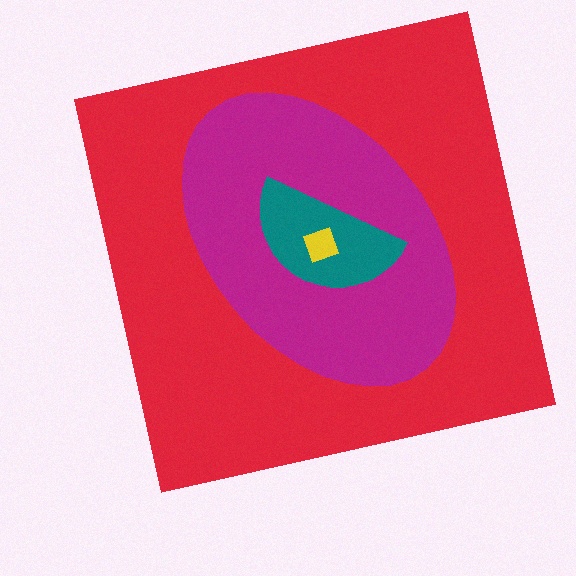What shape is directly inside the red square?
The magenta ellipse.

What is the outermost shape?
The red square.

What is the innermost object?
The yellow diamond.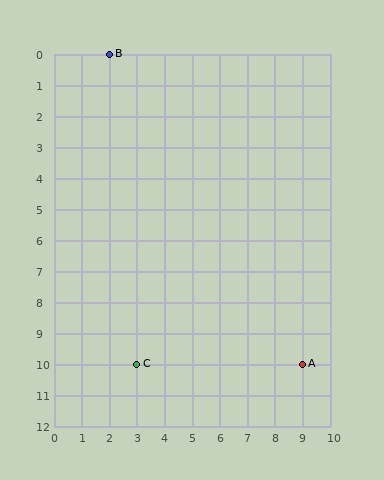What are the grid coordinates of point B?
Point B is at grid coordinates (2, 0).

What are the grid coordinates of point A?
Point A is at grid coordinates (9, 10).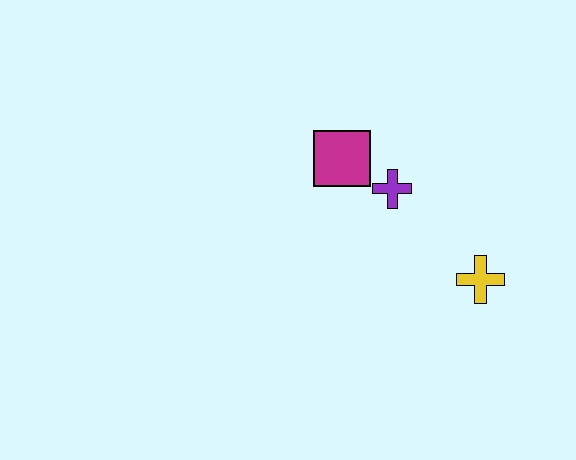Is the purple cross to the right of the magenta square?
Yes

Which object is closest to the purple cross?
The magenta square is closest to the purple cross.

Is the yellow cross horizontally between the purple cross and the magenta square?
No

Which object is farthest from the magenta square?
The yellow cross is farthest from the magenta square.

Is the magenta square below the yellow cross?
No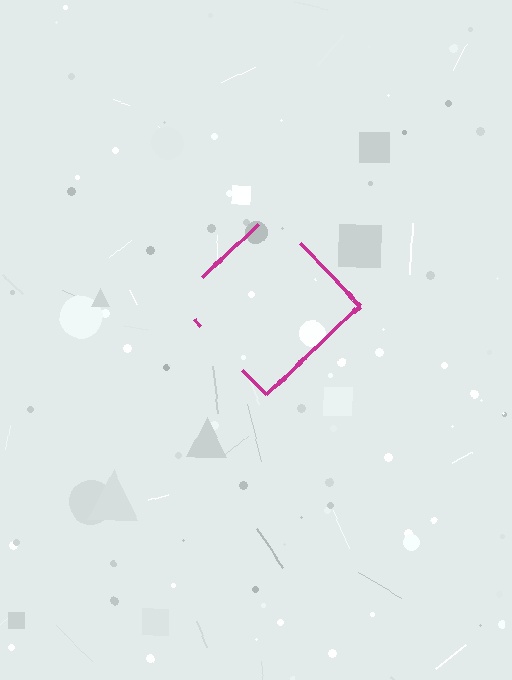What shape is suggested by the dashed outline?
The dashed outline suggests a diamond.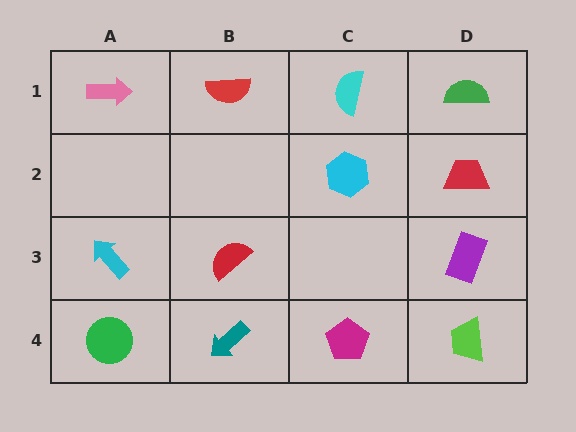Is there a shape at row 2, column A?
No, that cell is empty.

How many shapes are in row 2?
2 shapes.